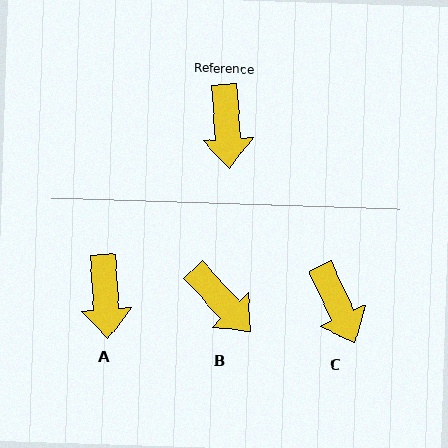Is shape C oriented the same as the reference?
No, it is off by about 21 degrees.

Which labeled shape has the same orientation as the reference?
A.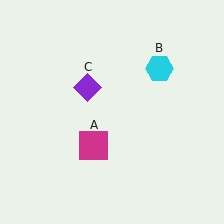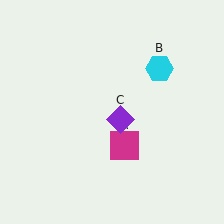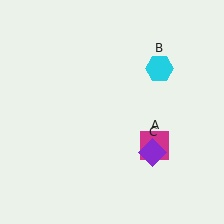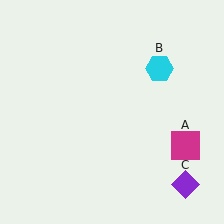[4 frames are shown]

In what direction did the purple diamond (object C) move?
The purple diamond (object C) moved down and to the right.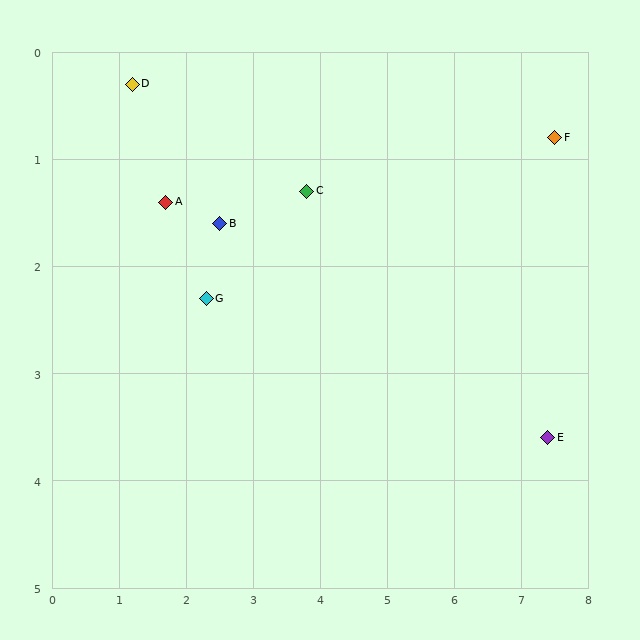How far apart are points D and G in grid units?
Points D and G are about 2.3 grid units apart.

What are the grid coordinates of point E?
Point E is at approximately (7.4, 3.6).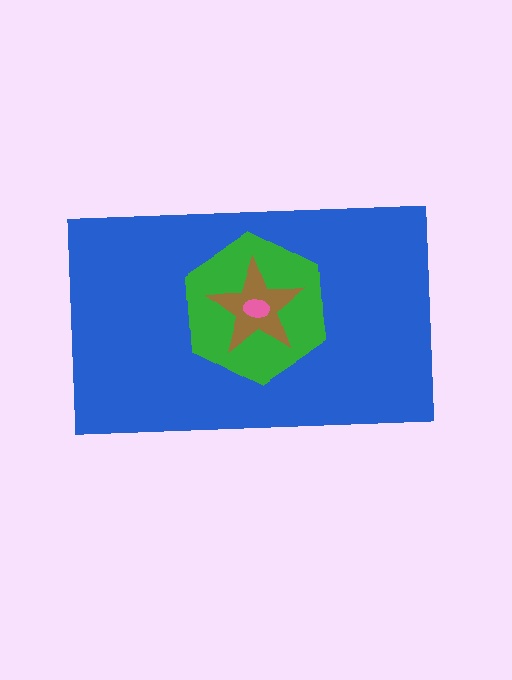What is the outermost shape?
The blue rectangle.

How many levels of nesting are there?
4.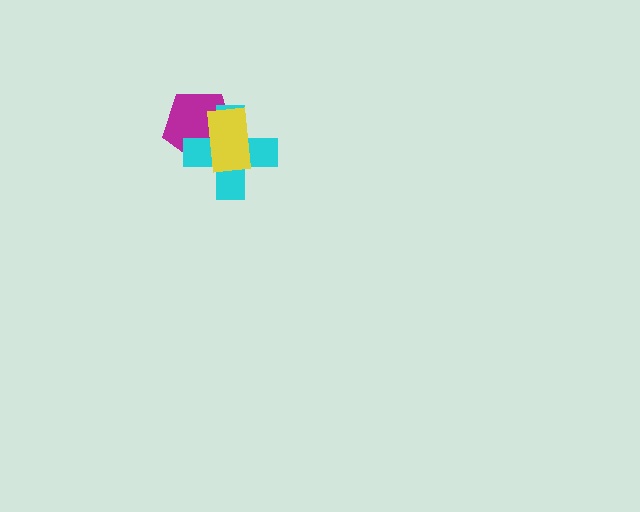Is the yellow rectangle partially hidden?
No, no other shape covers it.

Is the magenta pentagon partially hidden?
Yes, it is partially covered by another shape.